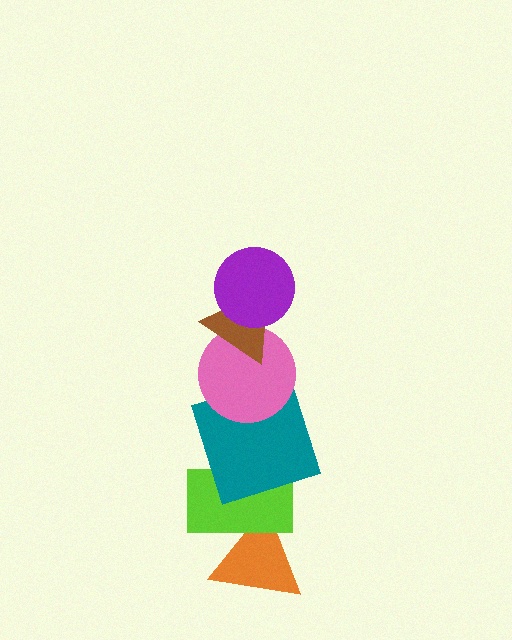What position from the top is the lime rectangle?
The lime rectangle is 5th from the top.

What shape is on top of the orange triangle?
The lime rectangle is on top of the orange triangle.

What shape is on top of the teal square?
The pink circle is on top of the teal square.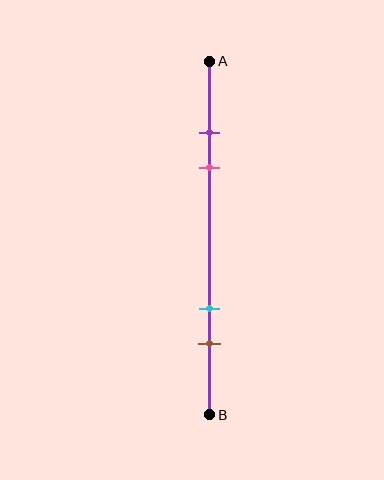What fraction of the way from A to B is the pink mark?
The pink mark is approximately 30% (0.3) of the way from A to B.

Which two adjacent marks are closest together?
The purple and pink marks are the closest adjacent pair.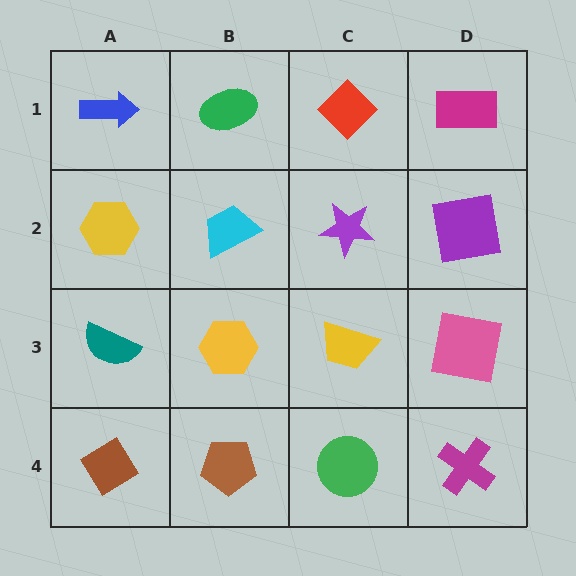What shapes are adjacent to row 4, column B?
A yellow hexagon (row 3, column B), a brown diamond (row 4, column A), a green circle (row 4, column C).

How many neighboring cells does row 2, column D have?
3.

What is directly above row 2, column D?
A magenta rectangle.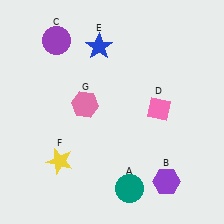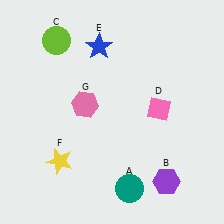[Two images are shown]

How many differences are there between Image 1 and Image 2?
There is 1 difference between the two images.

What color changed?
The circle (C) changed from purple in Image 1 to lime in Image 2.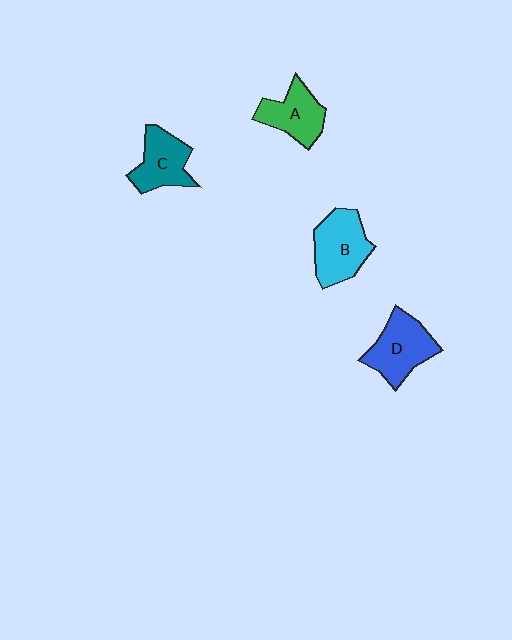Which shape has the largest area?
Shape B (cyan).